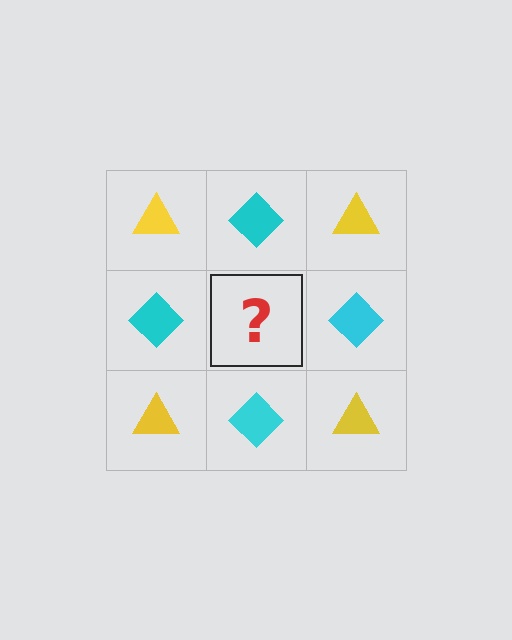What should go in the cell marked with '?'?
The missing cell should contain a yellow triangle.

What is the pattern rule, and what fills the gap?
The rule is that it alternates yellow triangle and cyan diamond in a checkerboard pattern. The gap should be filled with a yellow triangle.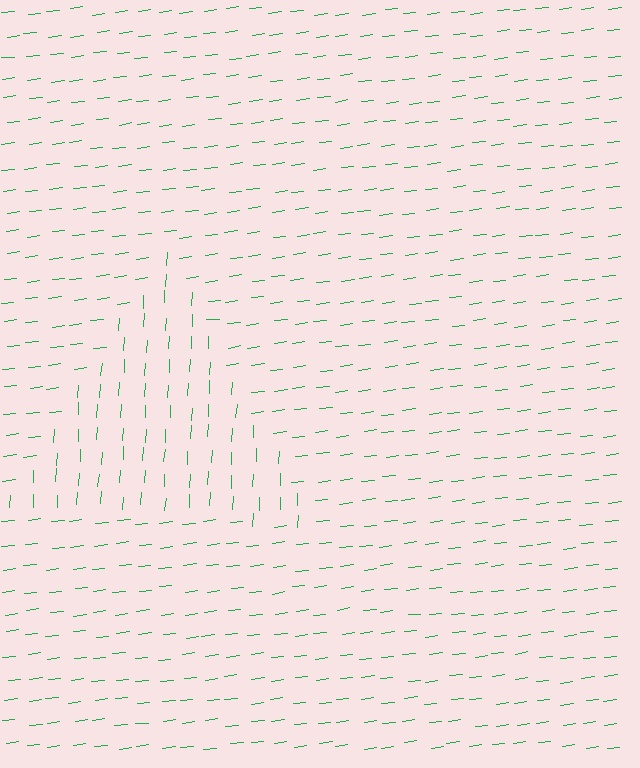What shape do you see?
I see a triangle.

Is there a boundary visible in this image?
Yes, there is a texture boundary formed by a change in line orientation.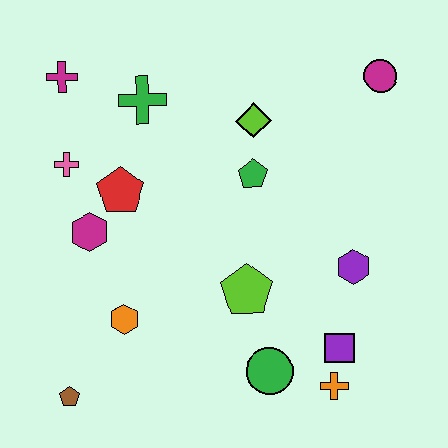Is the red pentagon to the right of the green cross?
No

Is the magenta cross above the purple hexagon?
Yes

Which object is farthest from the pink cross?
The orange cross is farthest from the pink cross.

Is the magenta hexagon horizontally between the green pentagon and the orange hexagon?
No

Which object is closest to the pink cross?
The red pentagon is closest to the pink cross.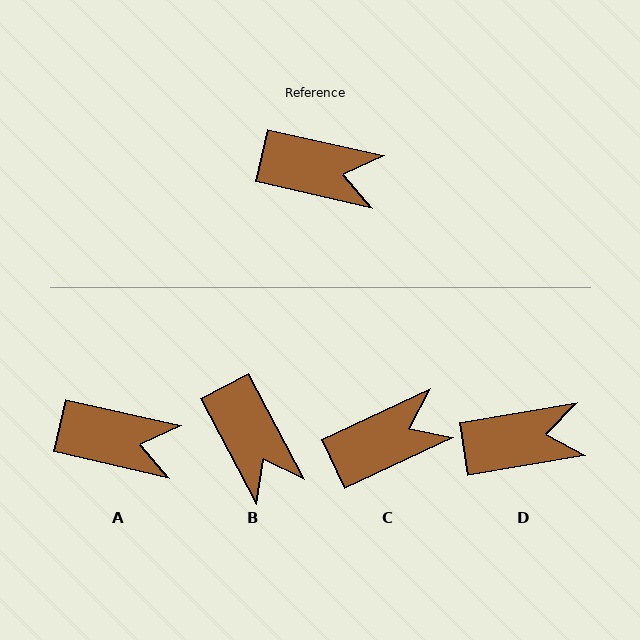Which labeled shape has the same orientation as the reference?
A.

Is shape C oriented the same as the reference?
No, it is off by about 38 degrees.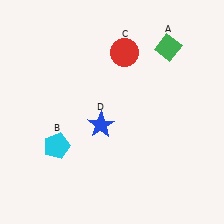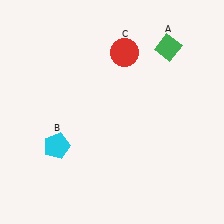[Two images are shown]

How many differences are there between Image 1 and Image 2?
There is 1 difference between the two images.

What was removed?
The blue star (D) was removed in Image 2.